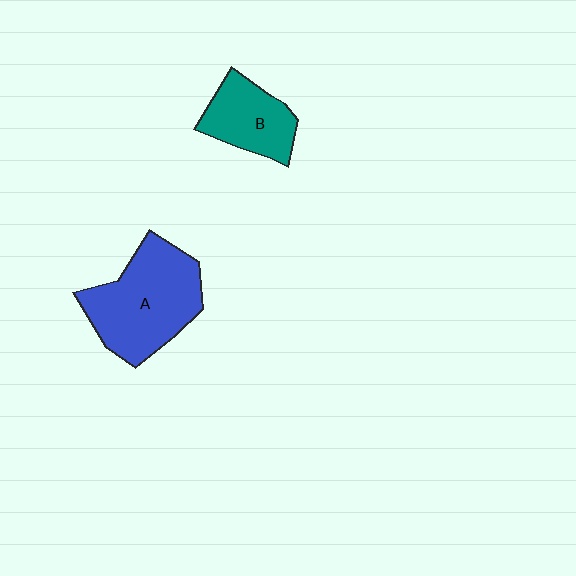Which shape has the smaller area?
Shape B (teal).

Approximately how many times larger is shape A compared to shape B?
Approximately 1.8 times.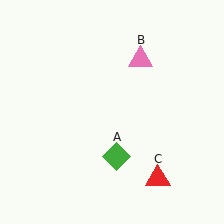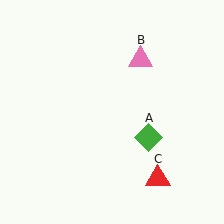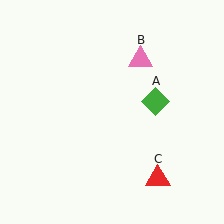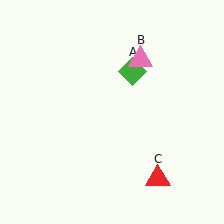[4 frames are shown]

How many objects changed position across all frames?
1 object changed position: green diamond (object A).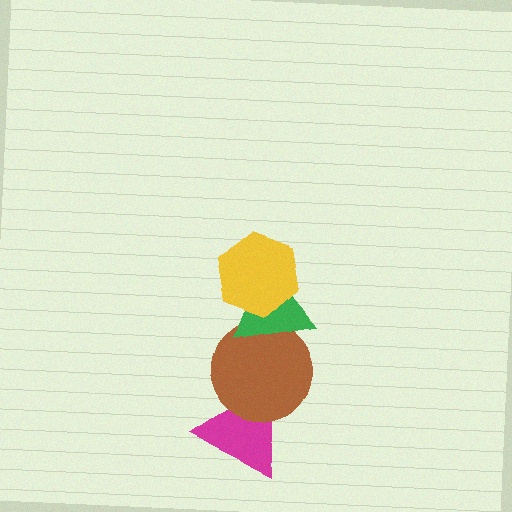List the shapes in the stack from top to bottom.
From top to bottom: the yellow hexagon, the green triangle, the brown circle, the magenta triangle.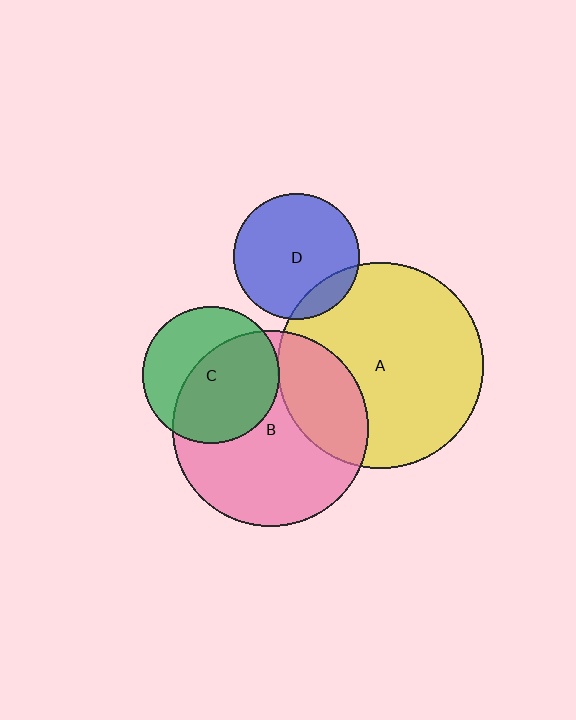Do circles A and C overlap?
Yes.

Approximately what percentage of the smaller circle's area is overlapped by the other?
Approximately 5%.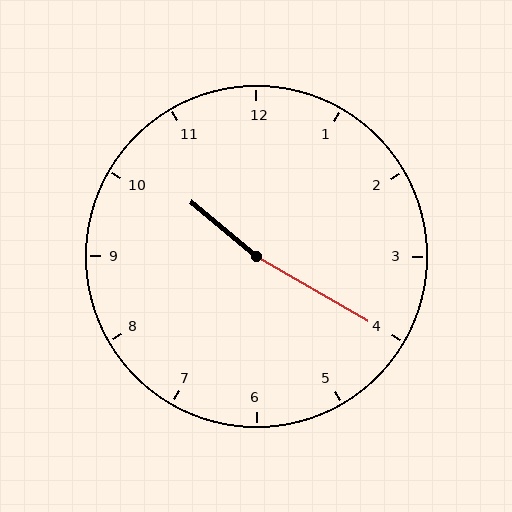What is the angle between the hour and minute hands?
Approximately 170 degrees.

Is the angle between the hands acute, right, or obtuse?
It is obtuse.